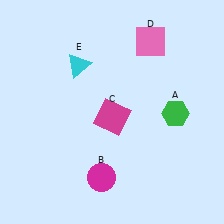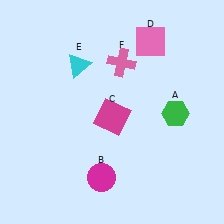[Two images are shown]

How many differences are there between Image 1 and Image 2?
There is 1 difference between the two images.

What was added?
A pink cross (F) was added in Image 2.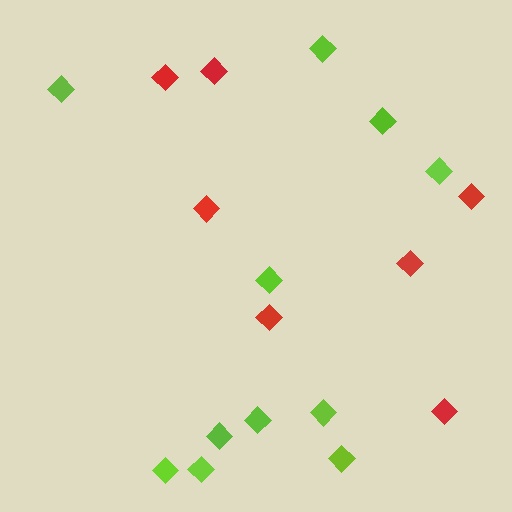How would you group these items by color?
There are 2 groups: one group of red diamonds (7) and one group of lime diamonds (11).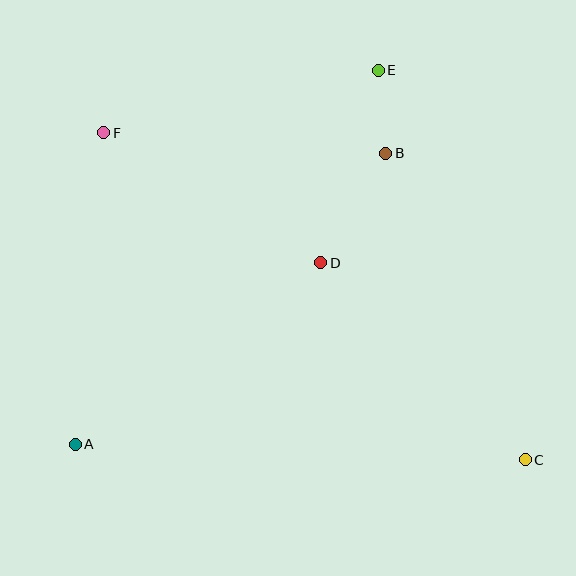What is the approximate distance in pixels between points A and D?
The distance between A and D is approximately 305 pixels.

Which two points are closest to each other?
Points B and E are closest to each other.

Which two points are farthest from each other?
Points C and F are farthest from each other.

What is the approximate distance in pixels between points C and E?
The distance between C and E is approximately 416 pixels.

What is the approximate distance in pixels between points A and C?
The distance between A and C is approximately 450 pixels.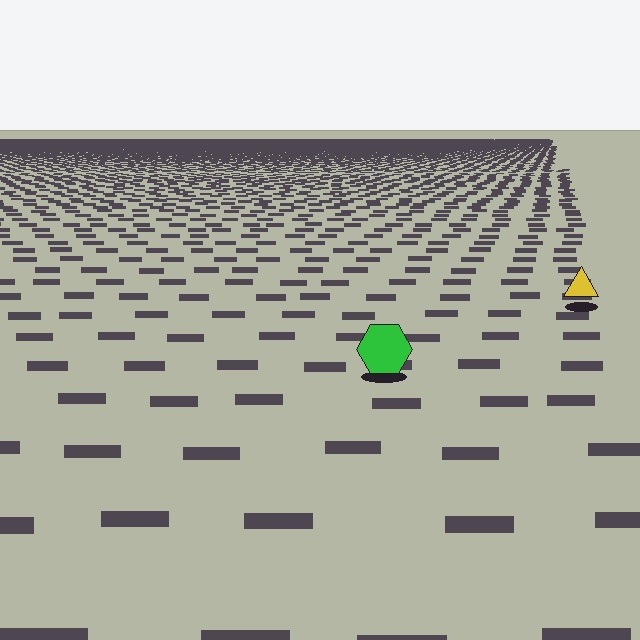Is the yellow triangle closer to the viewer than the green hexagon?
No. The green hexagon is closer — you can tell from the texture gradient: the ground texture is coarser near it.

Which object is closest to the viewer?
The green hexagon is closest. The texture marks near it are larger and more spread out.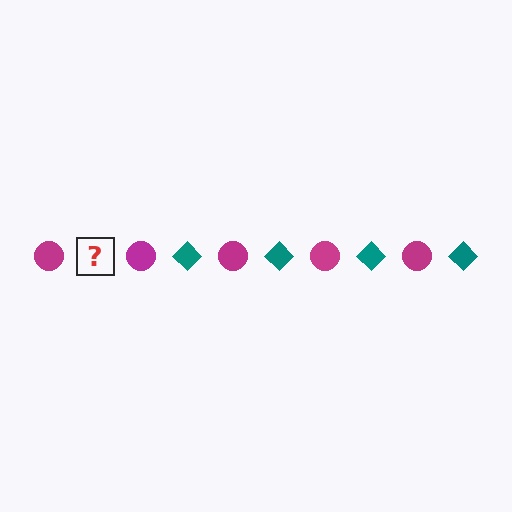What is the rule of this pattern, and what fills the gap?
The rule is that the pattern alternates between magenta circle and teal diamond. The gap should be filled with a teal diamond.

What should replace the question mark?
The question mark should be replaced with a teal diamond.